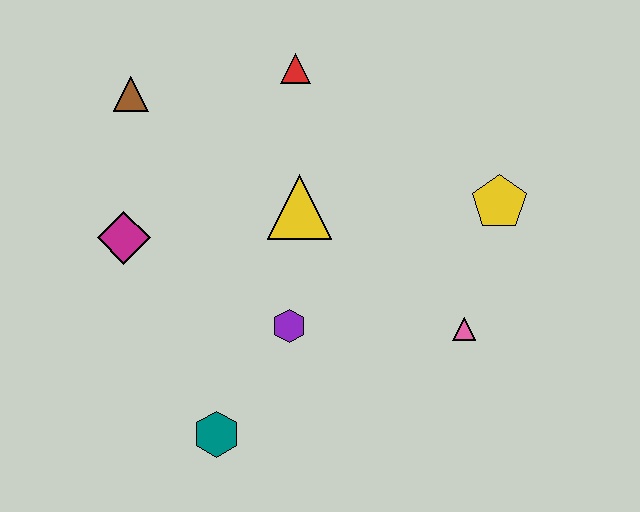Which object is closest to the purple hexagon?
The yellow triangle is closest to the purple hexagon.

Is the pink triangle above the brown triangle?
No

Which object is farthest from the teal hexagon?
The red triangle is farthest from the teal hexagon.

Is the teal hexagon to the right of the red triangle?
No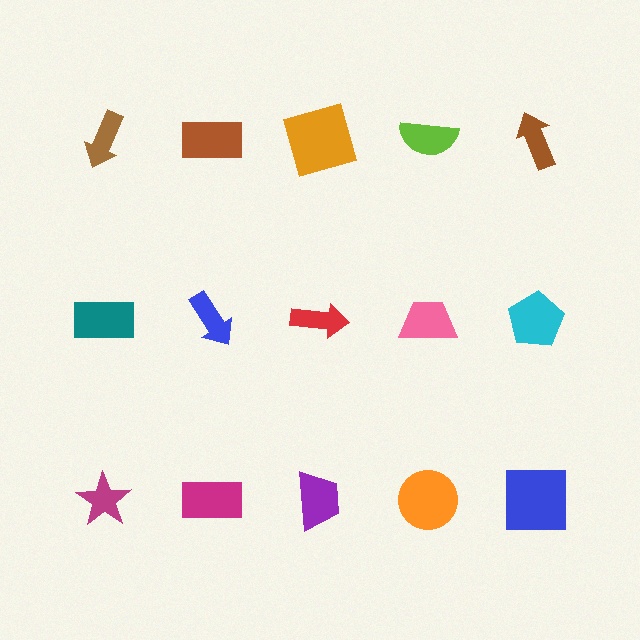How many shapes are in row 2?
5 shapes.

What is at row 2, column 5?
A cyan pentagon.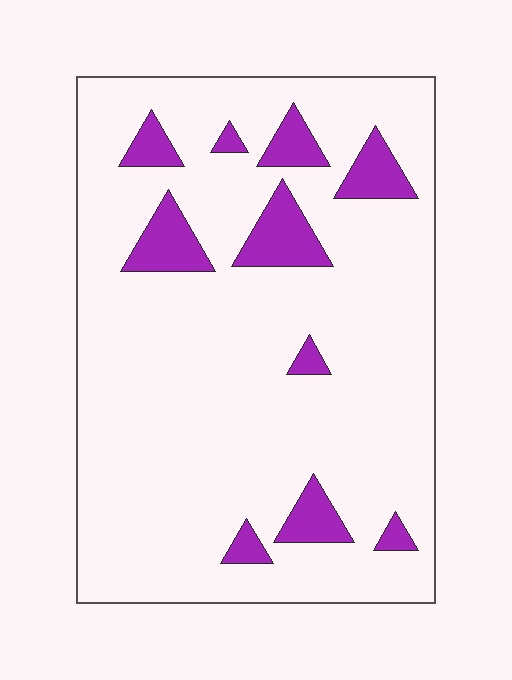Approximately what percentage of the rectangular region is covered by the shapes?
Approximately 10%.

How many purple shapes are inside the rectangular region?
10.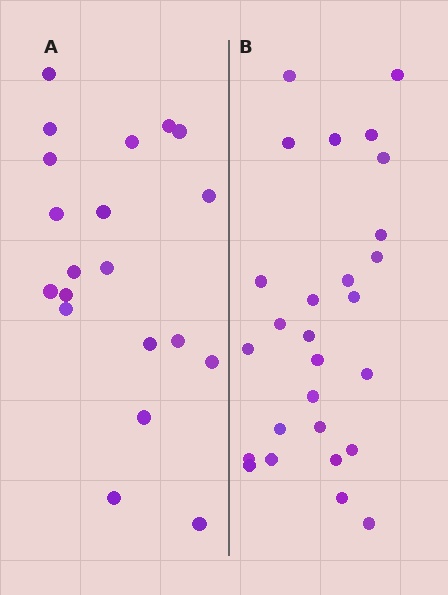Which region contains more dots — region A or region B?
Region B (the right region) has more dots.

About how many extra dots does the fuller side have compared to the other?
Region B has roughly 8 or so more dots than region A.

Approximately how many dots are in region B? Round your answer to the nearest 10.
About 30 dots. (The exact count is 27, which rounds to 30.)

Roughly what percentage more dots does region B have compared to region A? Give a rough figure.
About 35% more.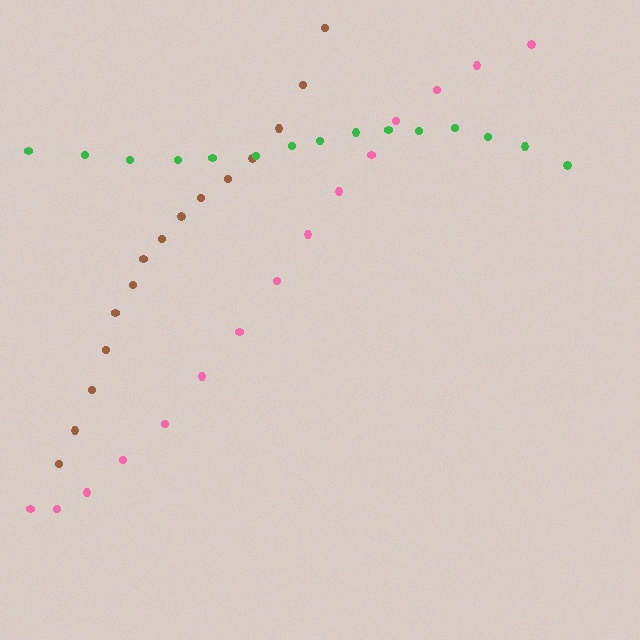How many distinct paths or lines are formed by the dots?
There are 3 distinct paths.